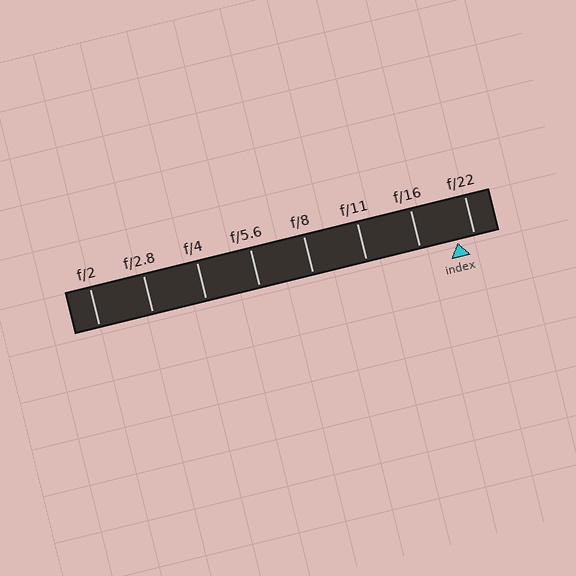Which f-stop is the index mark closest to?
The index mark is closest to f/22.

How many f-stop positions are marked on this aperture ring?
There are 8 f-stop positions marked.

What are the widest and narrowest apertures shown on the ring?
The widest aperture shown is f/2 and the narrowest is f/22.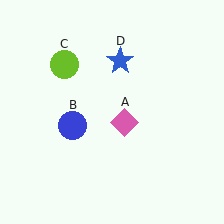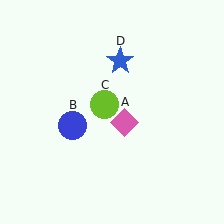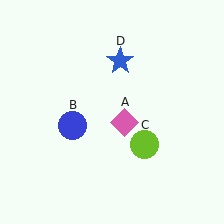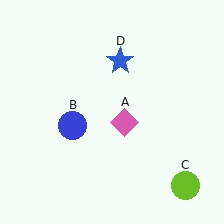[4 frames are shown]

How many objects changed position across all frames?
1 object changed position: lime circle (object C).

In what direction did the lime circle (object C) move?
The lime circle (object C) moved down and to the right.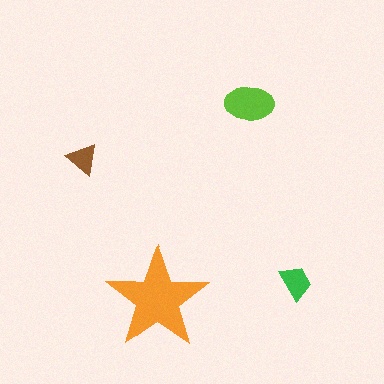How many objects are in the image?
There are 4 objects in the image.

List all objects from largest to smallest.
The orange star, the lime ellipse, the green trapezoid, the brown triangle.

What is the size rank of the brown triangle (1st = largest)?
4th.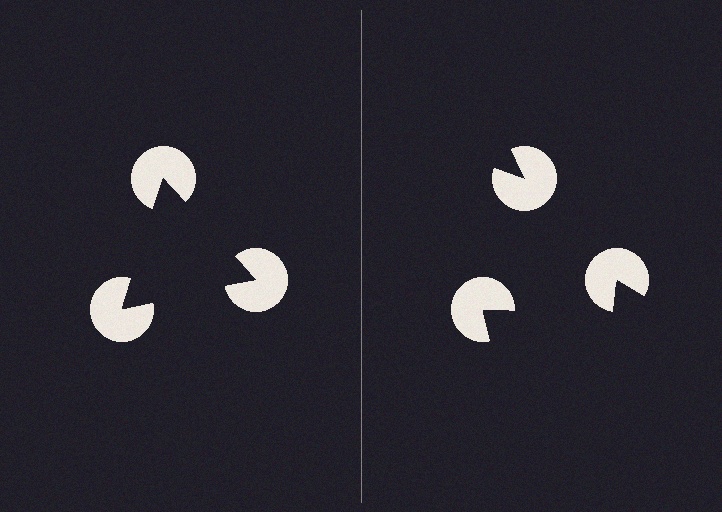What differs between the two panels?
The pac-man discs are positioned identically on both sides; only the wedge orientations differ. On the left they align to a triangle; on the right they are misaligned.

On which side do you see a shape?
An illusory triangle appears on the left side. On the right side the wedge cuts are rotated, so no coherent shape forms.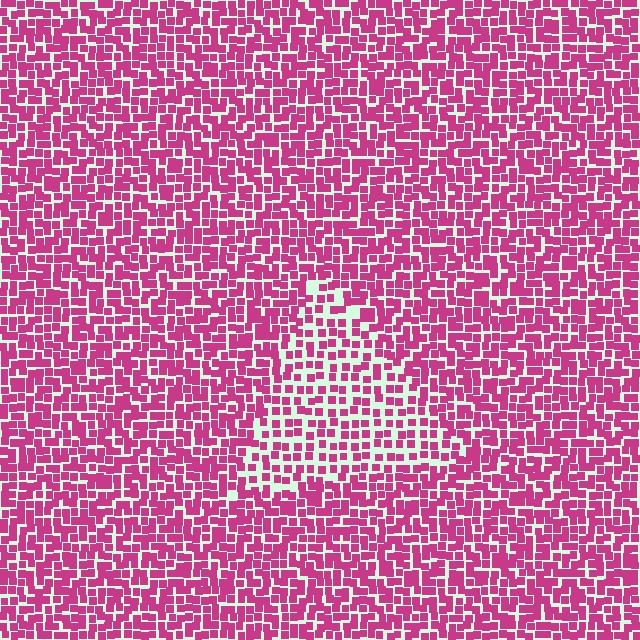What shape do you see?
I see a triangle.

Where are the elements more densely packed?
The elements are more densely packed outside the triangle boundary.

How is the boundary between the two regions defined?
The boundary is defined by a change in element density (approximately 1.7x ratio). All elements are the same color, size, and shape.